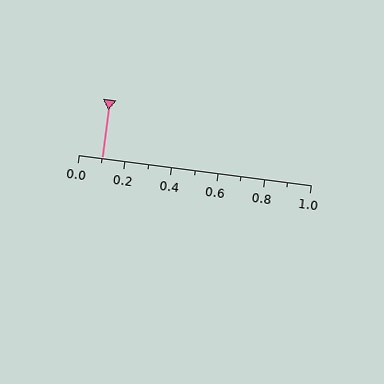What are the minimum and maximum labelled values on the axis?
The axis runs from 0.0 to 1.0.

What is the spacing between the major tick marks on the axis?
The major ticks are spaced 0.2 apart.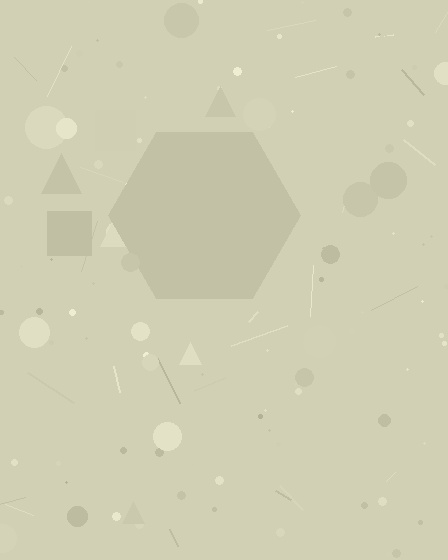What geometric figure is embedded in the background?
A hexagon is embedded in the background.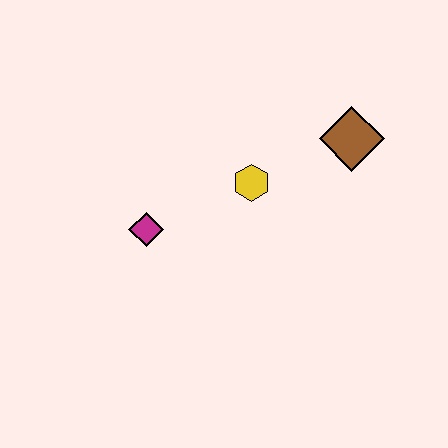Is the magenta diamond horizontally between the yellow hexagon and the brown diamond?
No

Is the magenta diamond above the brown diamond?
No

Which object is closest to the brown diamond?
The yellow hexagon is closest to the brown diamond.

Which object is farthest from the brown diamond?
The magenta diamond is farthest from the brown diamond.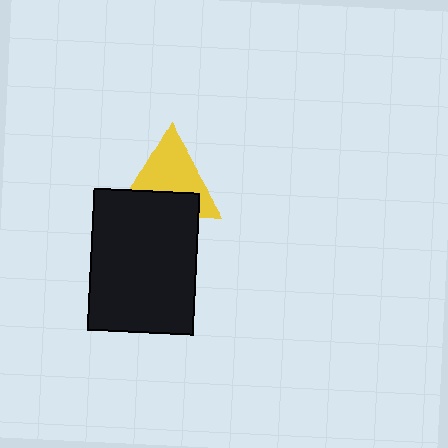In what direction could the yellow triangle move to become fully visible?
The yellow triangle could move up. That would shift it out from behind the black rectangle entirely.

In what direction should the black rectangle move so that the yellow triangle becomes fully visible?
The black rectangle should move down. That is the shortest direction to clear the overlap and leave the yellow triangle fully visible.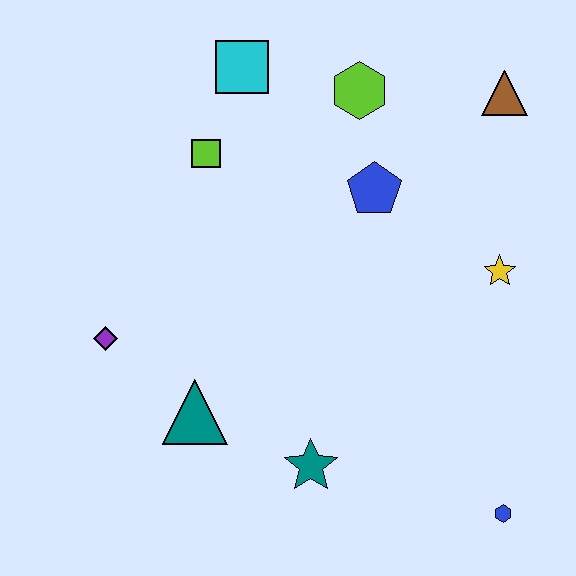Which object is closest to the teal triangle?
The purple diamond is closest to the teal triangle.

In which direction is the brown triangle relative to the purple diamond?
The brown triangle is to the right of the purple diamond.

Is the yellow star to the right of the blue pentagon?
Yes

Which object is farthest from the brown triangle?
The purple diamond is farthest from the brown triangle.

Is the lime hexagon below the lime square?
No